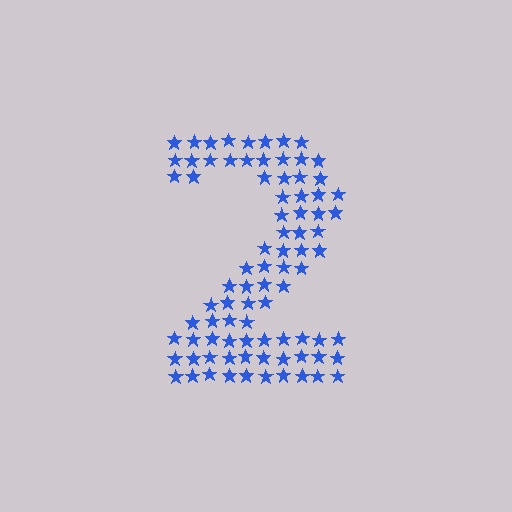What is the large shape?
The large shape is the digit 2.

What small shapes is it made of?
It is made of small stars.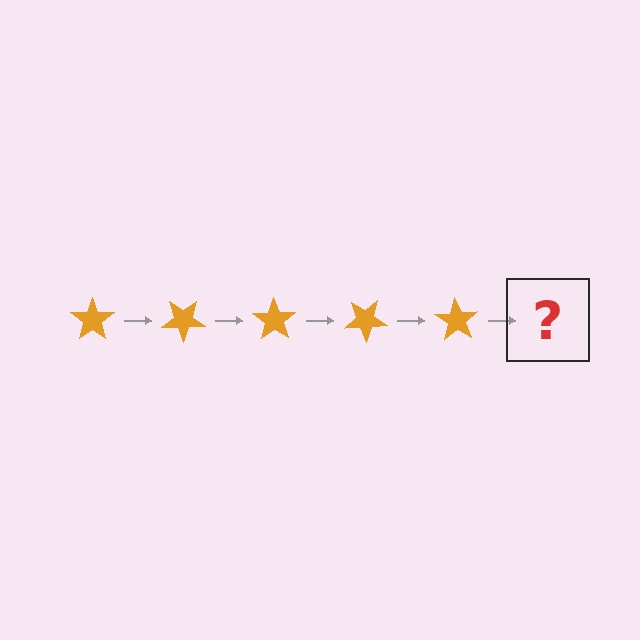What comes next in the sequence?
The next element should be an orange star rotated 175 degrees.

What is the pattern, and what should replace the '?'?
The pattern is that the star rotates 35 degrees each step. The '?' should be an orange star rotated 175 degrees.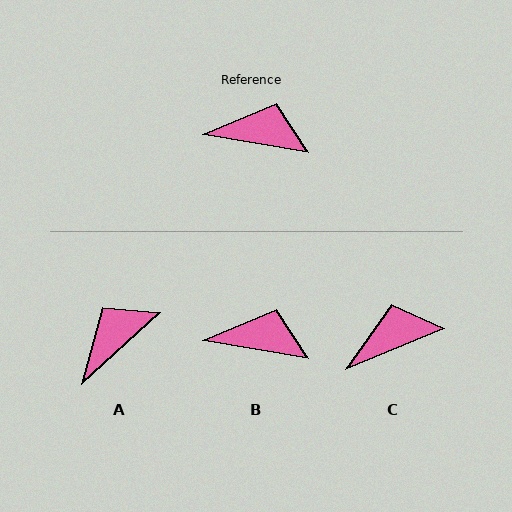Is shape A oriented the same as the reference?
No, it is off by about 52 degrees.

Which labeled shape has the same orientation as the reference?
B.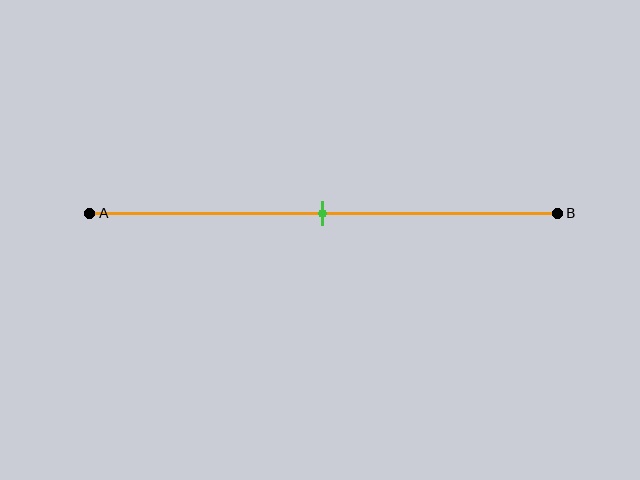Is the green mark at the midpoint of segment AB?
Yes, the mark is approximately at the midpoint.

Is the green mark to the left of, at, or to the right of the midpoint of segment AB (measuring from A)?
The green mark is approximately at the midpoint of segment AB.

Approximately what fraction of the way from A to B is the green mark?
The green mark is approximately 50% of the way from A to B.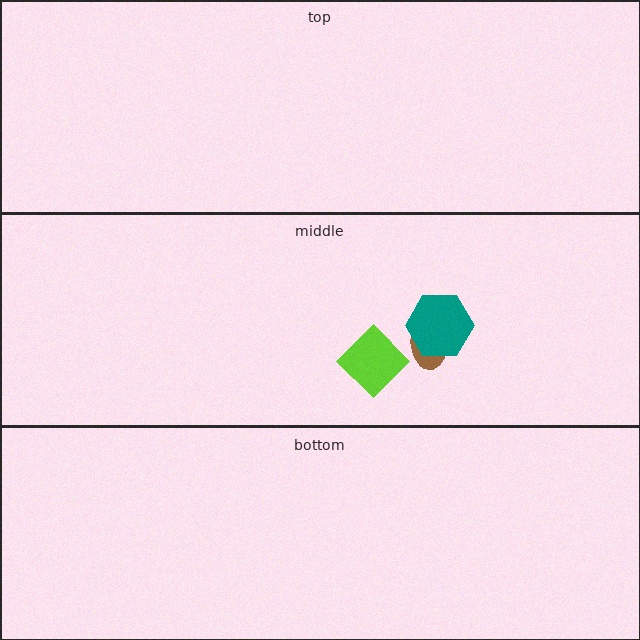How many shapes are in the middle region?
3.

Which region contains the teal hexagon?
The middle region.